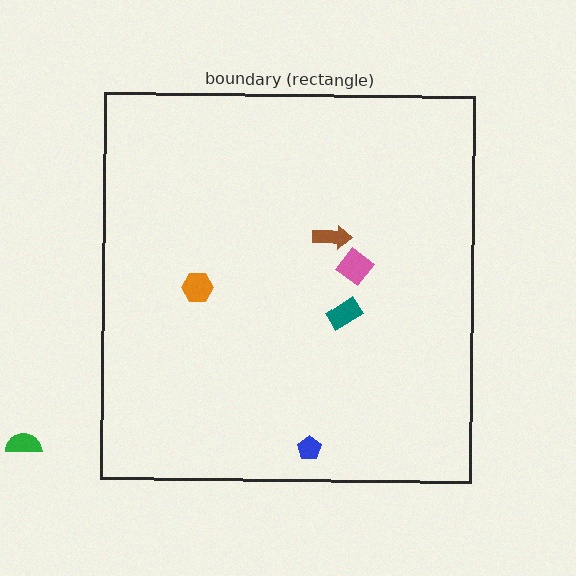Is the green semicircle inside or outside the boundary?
Outside.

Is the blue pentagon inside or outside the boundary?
Inside.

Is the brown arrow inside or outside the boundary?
Inside.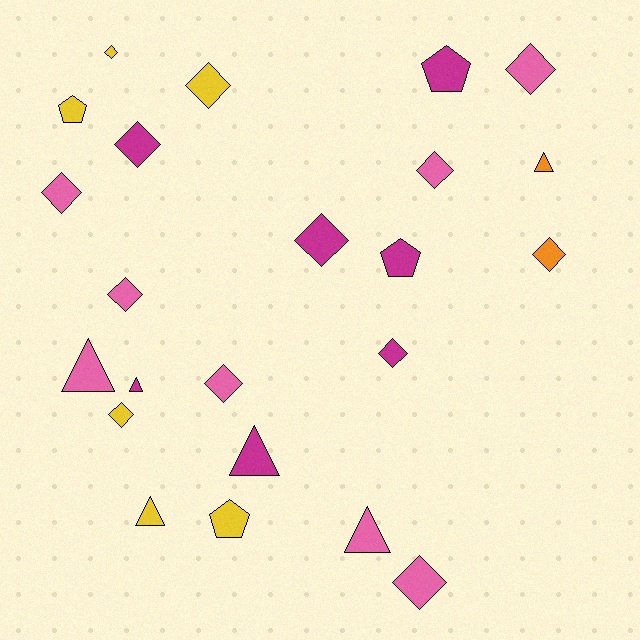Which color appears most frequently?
Pink, with 8 objects.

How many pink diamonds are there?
There are 6 pink diamonds.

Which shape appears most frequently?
Diamond, with 13 objects.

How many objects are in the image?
There are 23 objects.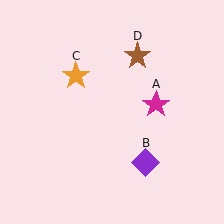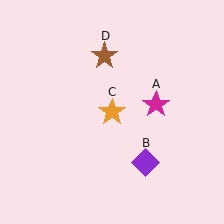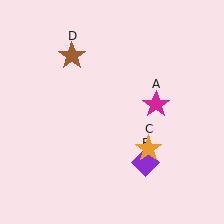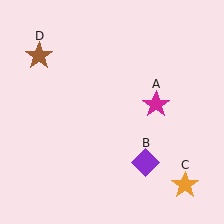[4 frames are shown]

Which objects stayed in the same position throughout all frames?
Magenta star (object A) and purple diamond (object B) remained stationary.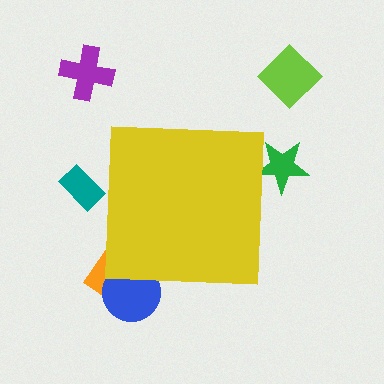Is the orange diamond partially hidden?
Yes, the orange diamond is partially hidden behind the yellow square.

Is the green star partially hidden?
Yes, the green star is partially hidden behind the yellow square.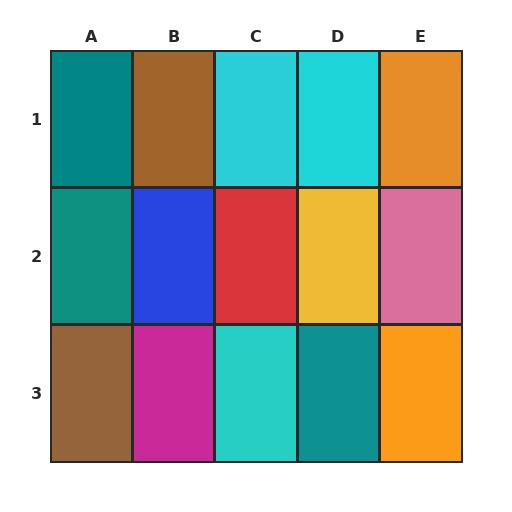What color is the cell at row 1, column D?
Cyan.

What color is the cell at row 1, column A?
Teal.